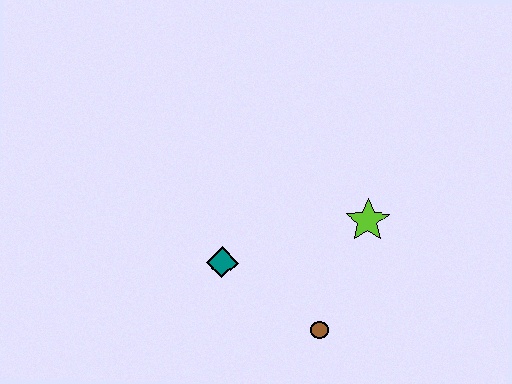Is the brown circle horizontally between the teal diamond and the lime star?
Yes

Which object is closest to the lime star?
The brown circle is closest to the lime star.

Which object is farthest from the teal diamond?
The lime star is farthest from the teal diamond.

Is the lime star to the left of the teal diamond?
No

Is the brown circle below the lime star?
Yes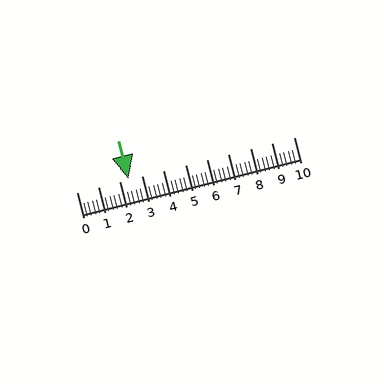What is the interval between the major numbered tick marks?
The major tick marks are spaced 1 units apart.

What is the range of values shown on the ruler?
The ruler shows values from 0 to 10.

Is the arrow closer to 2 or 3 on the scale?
The arrow is closer to 2.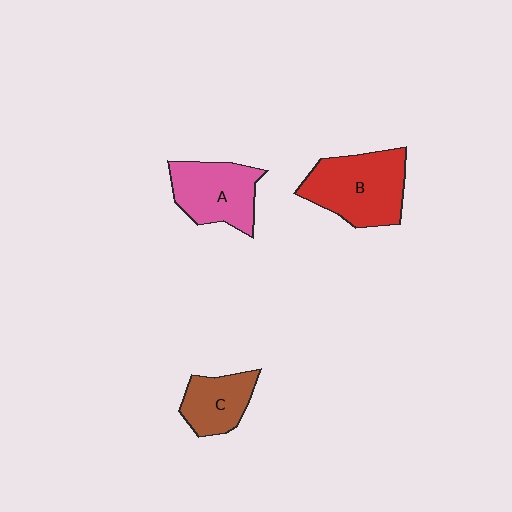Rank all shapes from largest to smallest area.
From largest to smallest: B (red), A (pink), C (brown).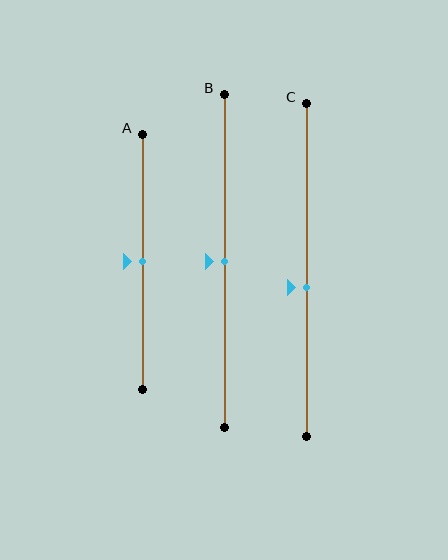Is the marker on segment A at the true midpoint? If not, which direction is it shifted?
Yes, the marker on segment A is at the true midpoint.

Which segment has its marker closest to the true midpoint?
Segment A has its marker closest to the true midpoint.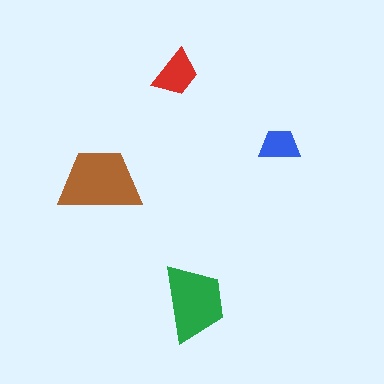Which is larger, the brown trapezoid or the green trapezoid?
The brown one.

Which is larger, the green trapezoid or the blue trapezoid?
The green one.